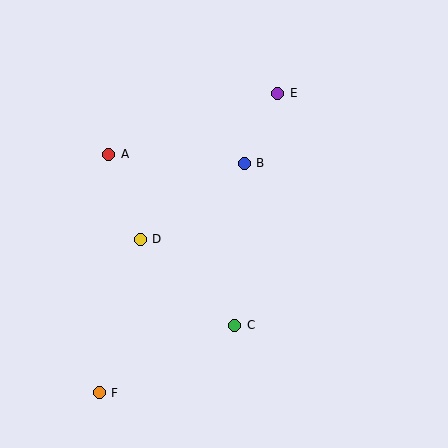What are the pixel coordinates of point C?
Point C is at (235, 325).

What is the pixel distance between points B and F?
The distance between B and F is 272 pixels.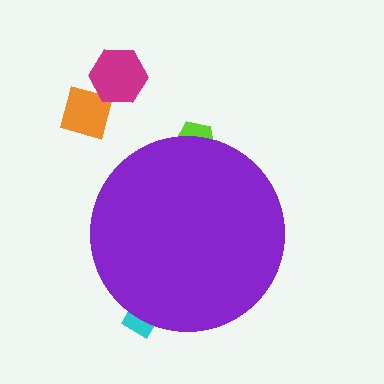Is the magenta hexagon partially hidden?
No, the magenta hexagon is fully visible.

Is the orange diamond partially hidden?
No, the orange diamond is fully visible.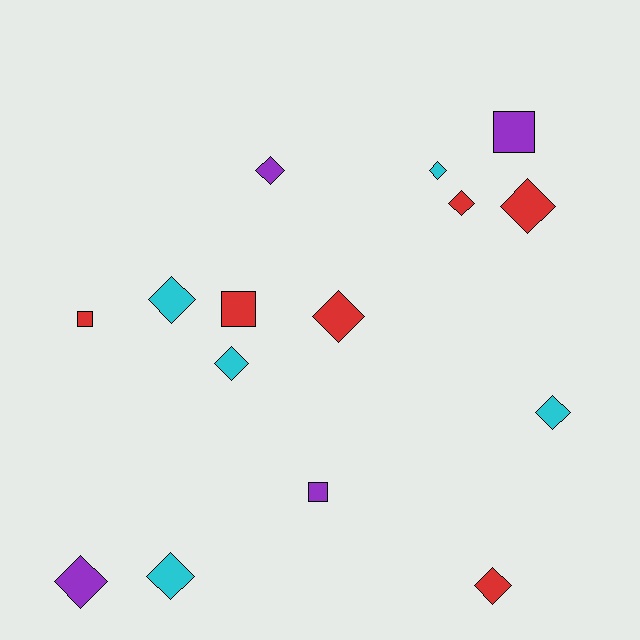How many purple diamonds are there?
There are 2 purple diamonds.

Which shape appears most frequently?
Diamond, with 11 objects.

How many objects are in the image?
There are 15 objects.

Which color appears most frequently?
Red, with 6 objects.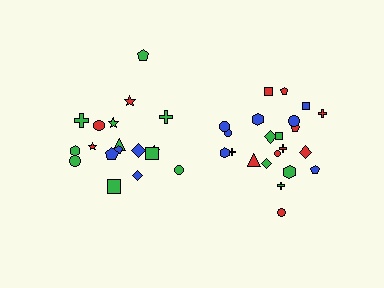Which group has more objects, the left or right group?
The right group.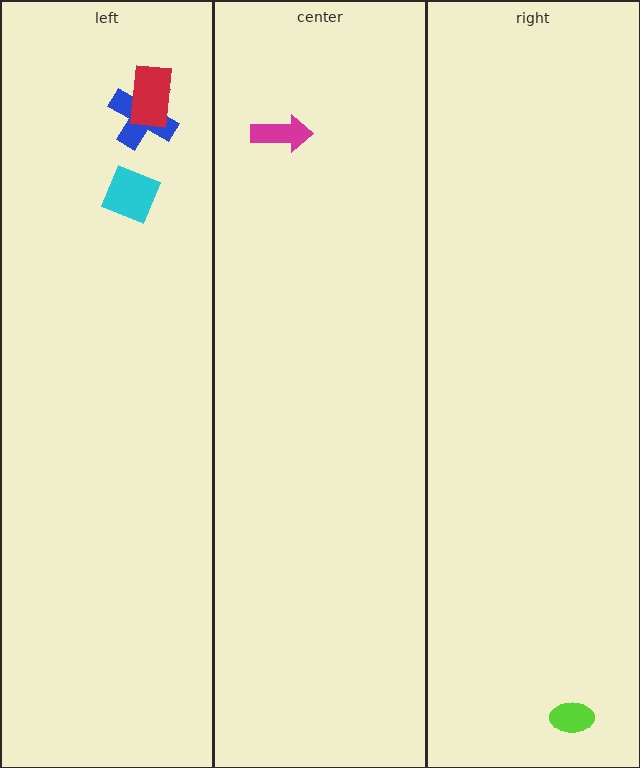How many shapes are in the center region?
1.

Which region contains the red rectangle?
The left region.